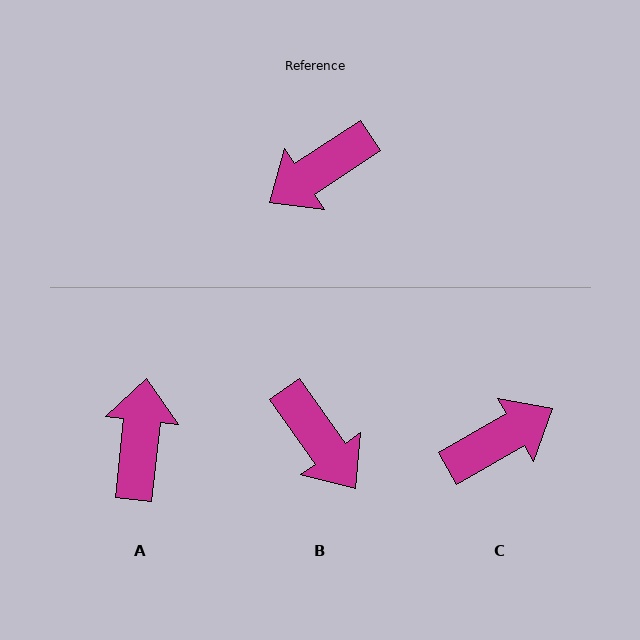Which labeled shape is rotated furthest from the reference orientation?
C, about 176 degrees away.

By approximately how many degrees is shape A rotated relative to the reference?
Approximately 129 degrees clockwise.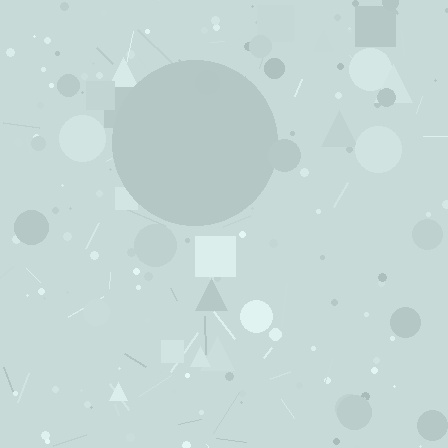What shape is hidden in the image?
A circle is hidden in the image.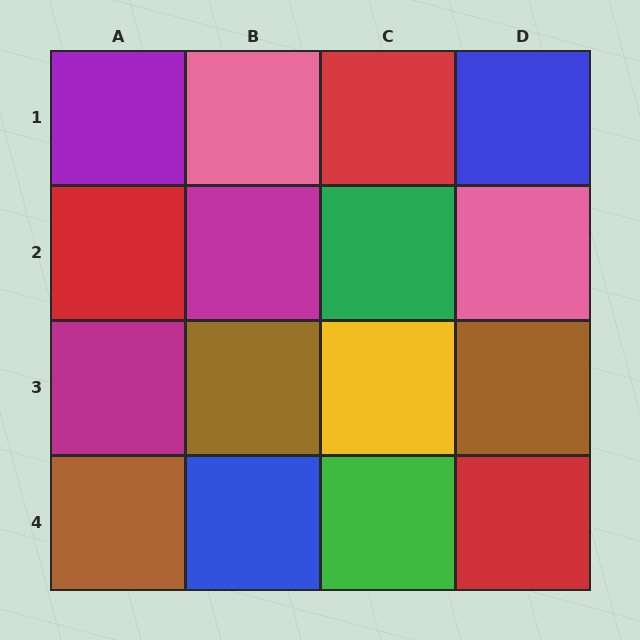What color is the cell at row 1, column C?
Red.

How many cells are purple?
1 cell is purple.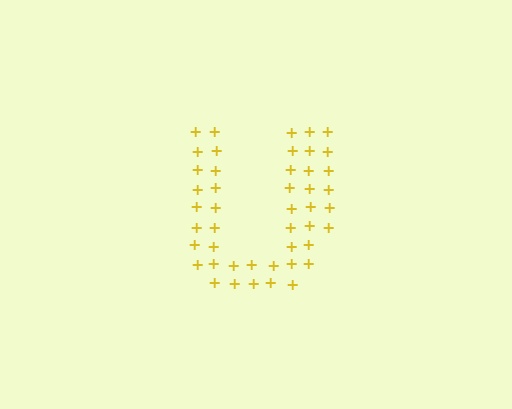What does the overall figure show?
The overall figure shows the letter U.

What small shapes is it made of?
It is made of small plus signs.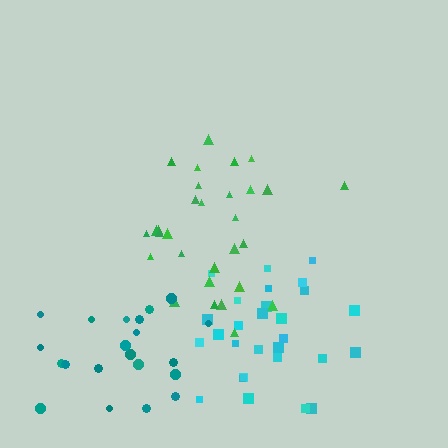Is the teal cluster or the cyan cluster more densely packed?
Cyan.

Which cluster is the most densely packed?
Cyan.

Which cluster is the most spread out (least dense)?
Teal.